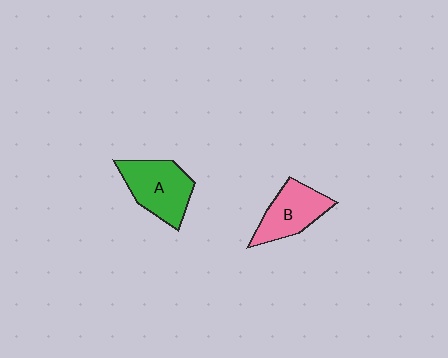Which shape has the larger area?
Shape A (green).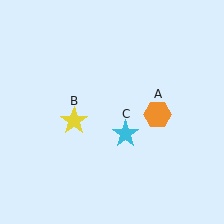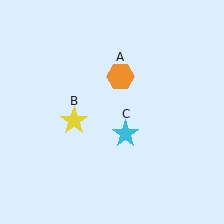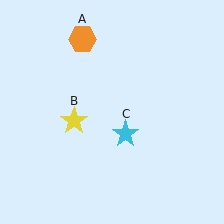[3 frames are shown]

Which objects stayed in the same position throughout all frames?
Yellow star (object B) and cyan star (object C) remained stationary.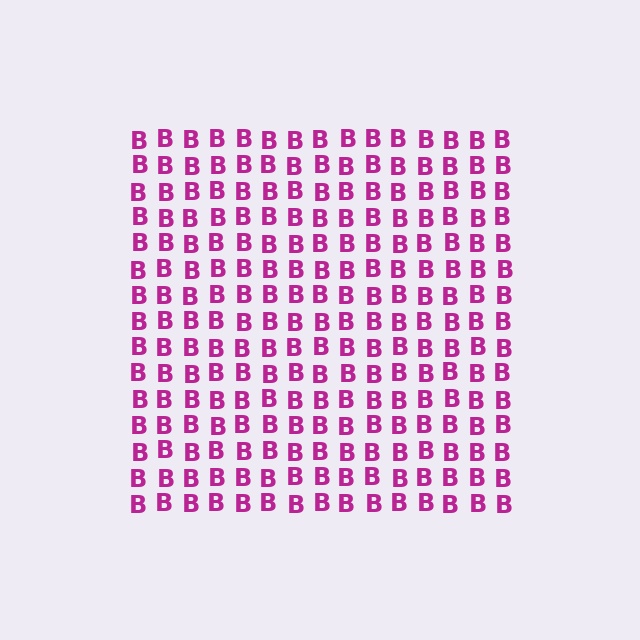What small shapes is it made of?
It is made of small letter B's.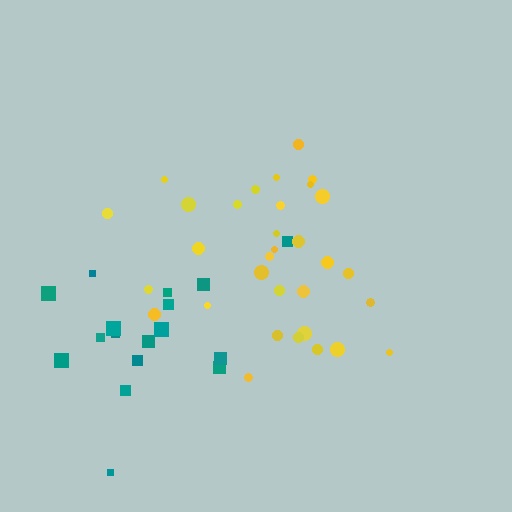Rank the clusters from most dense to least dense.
yellow, teal.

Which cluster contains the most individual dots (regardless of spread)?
Yellow (32).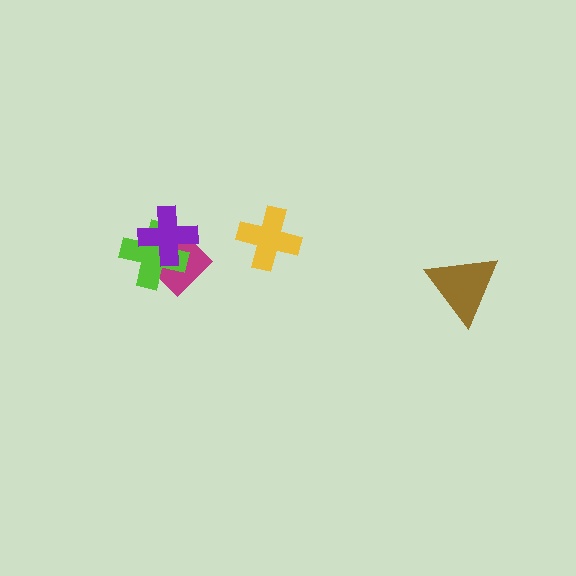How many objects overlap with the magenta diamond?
2 objects overlap with the magenta diamond.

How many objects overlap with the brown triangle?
0 objects overlap with the brown triangle.